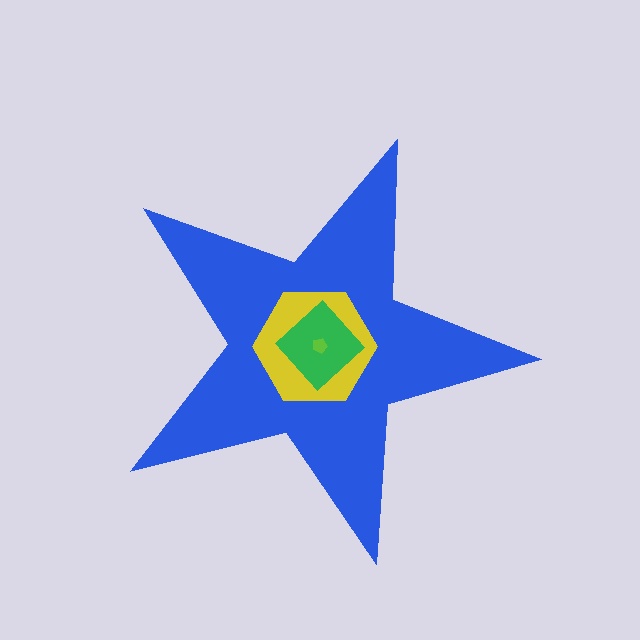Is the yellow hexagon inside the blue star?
Yes.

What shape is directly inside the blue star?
The yellow hexagon.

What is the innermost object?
The lime pentagon.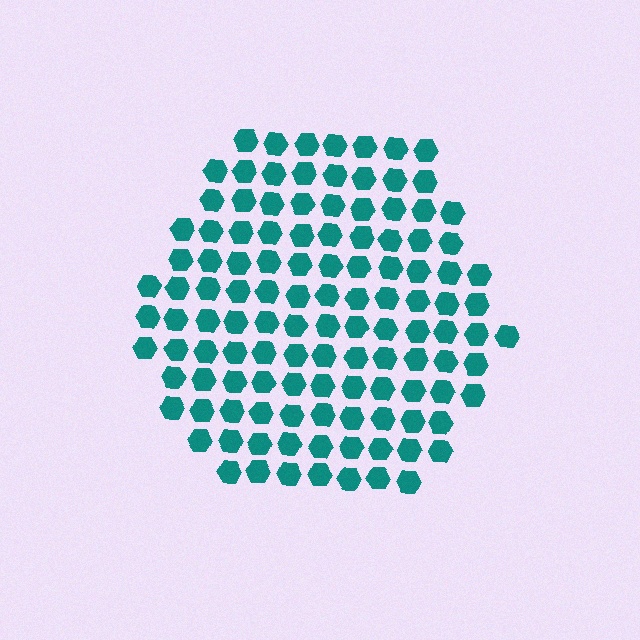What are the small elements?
The small elements are hexagons.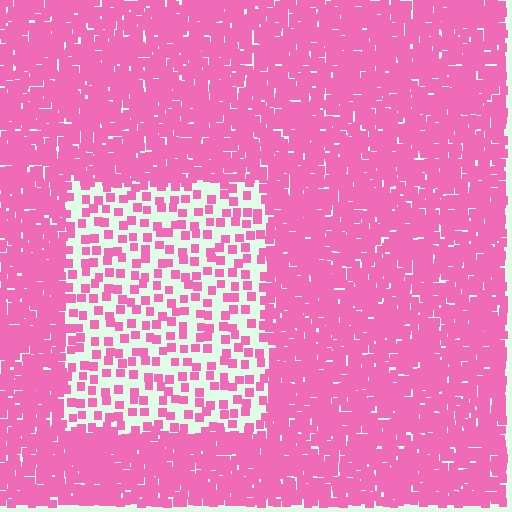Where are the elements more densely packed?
The elements are more densely packed outside the rectangle boundary.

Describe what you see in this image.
The image contains small pink elements arranged at two different densities. A rectangle-shaped region is visible where the elements are less densely packed than the surrounding area.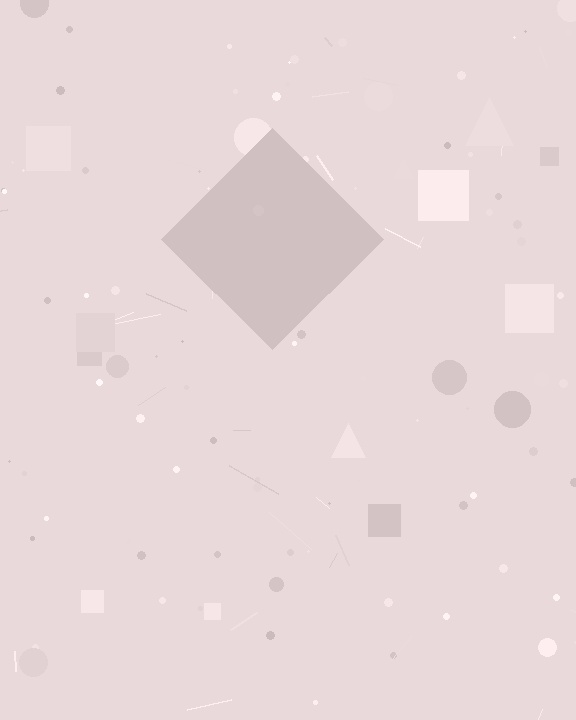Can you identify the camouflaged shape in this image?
The camouflaged shape is a diamond.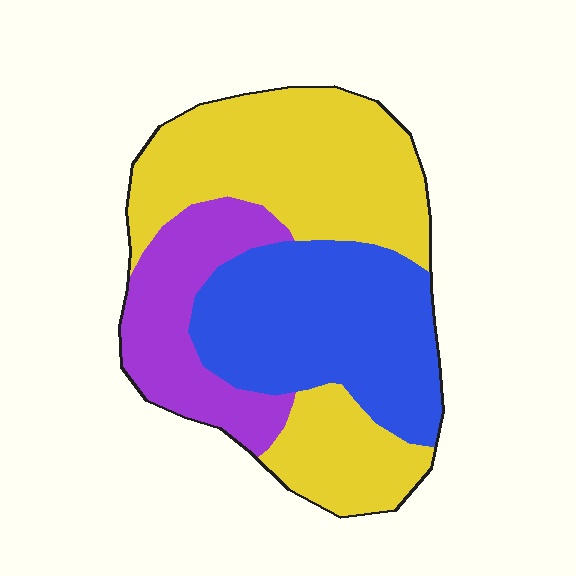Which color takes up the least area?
Purple, at roughly 20%.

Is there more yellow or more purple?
Yellow.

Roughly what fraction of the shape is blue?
Blue takes up between a quarter and a half of the shape.